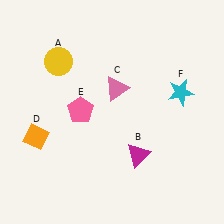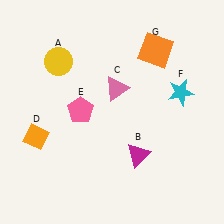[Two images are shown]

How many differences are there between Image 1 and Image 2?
There is 1 difference between the two images.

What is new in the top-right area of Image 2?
An orange square (G) was added in the top-right area of Image 2.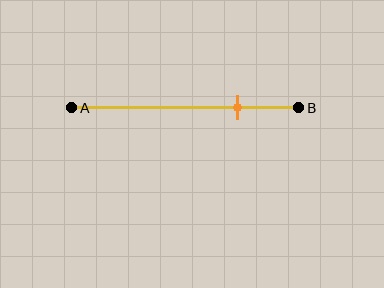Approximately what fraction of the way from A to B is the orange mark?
The orange mark is approximately 75% of the way from A to B.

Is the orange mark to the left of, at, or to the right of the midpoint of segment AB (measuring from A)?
The orange mark is to the right of the midpoint of segment AB.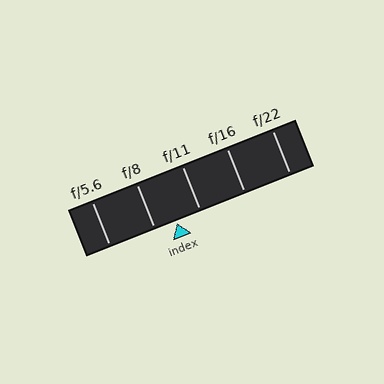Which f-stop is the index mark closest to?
The index mark is closest to f/8.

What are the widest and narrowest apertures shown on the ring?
The widest aperture shown is f/5.6 and the narrowest is f/22.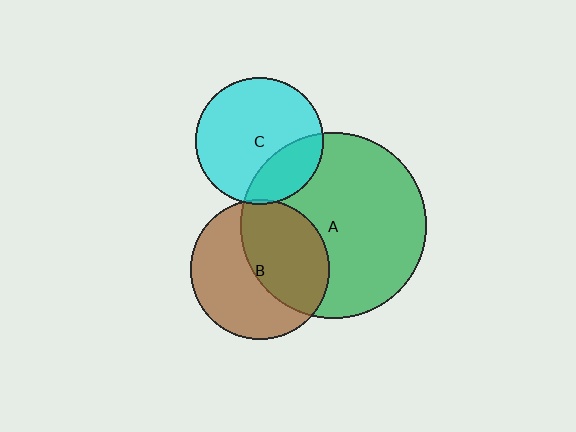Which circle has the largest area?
Circle A (green).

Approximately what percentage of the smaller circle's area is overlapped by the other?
Approximately 25%.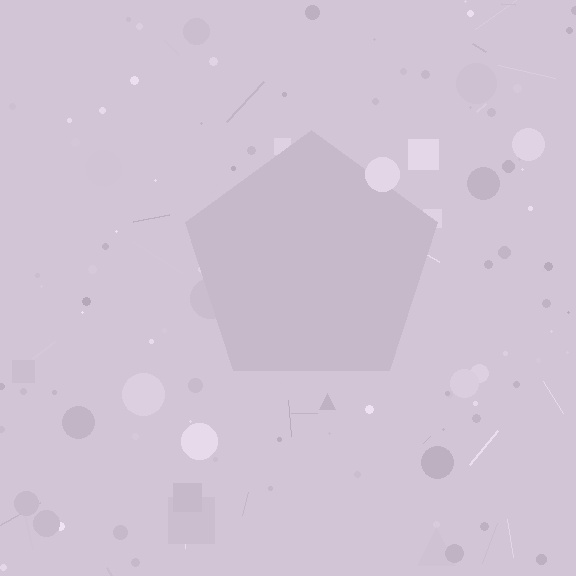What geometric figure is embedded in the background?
A pentagon is embedded in the background.